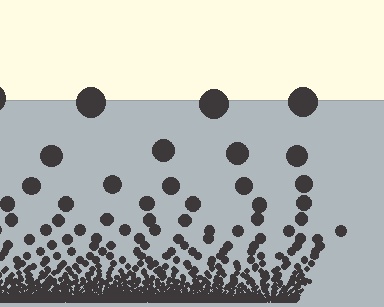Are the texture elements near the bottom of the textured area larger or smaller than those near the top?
Smaller. The gradient is inverted — elements near the bottom are smaller and denser.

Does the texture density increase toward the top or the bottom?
Density increases toward the bottom.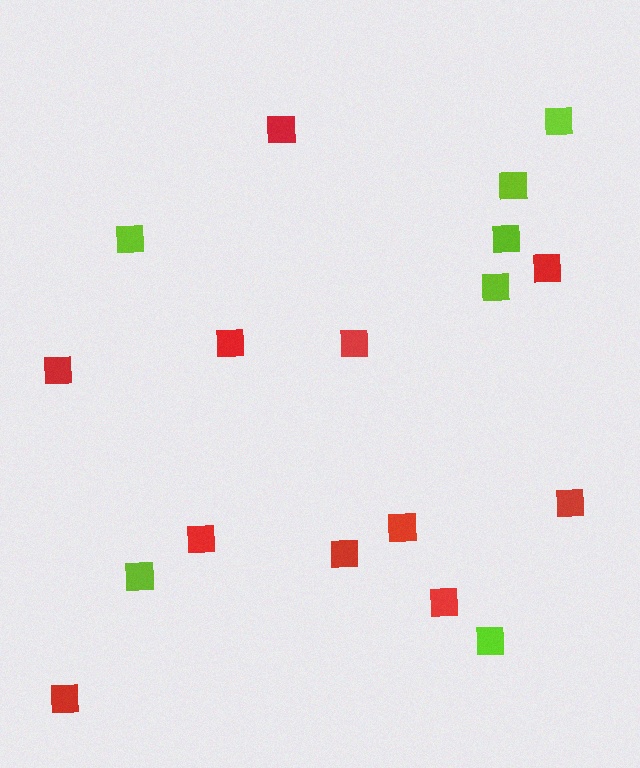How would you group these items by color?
There are 2 groups: one group of lime squares (7) and one group of red squares (11).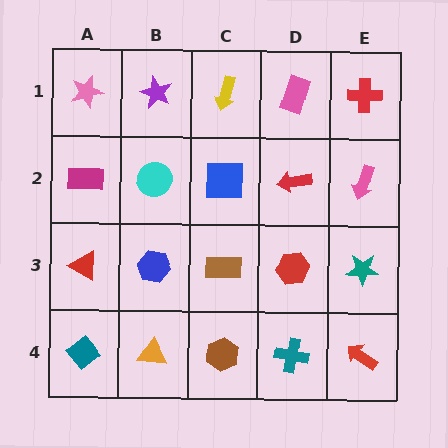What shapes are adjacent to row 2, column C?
A yellow arrow (row 1, column C), a brown rectangle (row 3, column C), a cyan circle (row 2, column B), a red arrow (row 2, column D).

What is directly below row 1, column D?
A red arrow.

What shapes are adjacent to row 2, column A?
A pink star (row 1, column A), a red triangle (row 3, column A), a cyan circle (row 2, column B).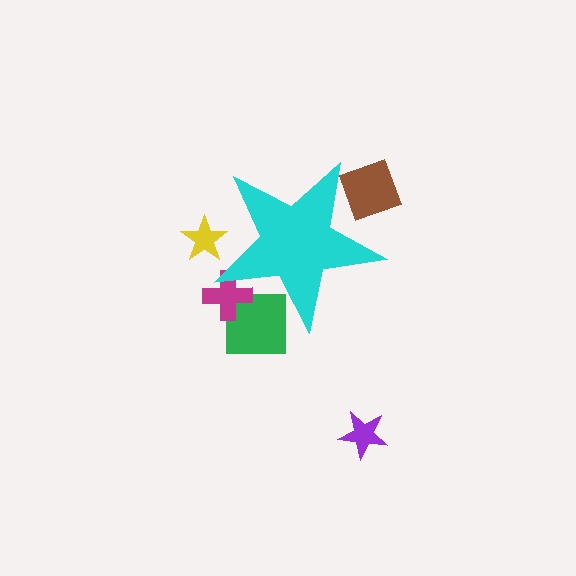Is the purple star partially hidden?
No, the purple star is fully visible.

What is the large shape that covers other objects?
A cyan star.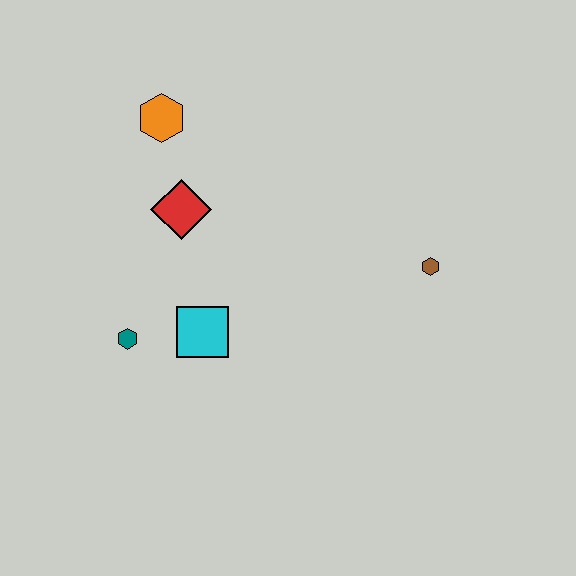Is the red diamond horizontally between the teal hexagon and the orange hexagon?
No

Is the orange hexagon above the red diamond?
Yes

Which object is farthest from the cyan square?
The brown hexagon is farthest from the cyan square.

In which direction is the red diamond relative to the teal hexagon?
The red diamond is above the teal hexagon.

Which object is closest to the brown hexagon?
The cyan square is closest to the brown hexagon.